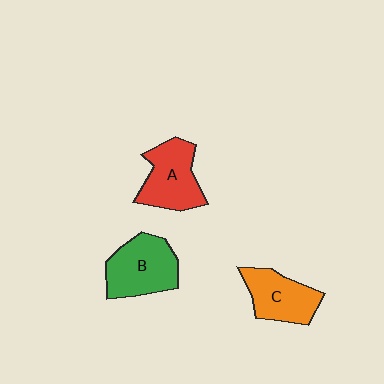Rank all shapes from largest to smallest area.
From largest to smallest: B (green), A (red), C (orange).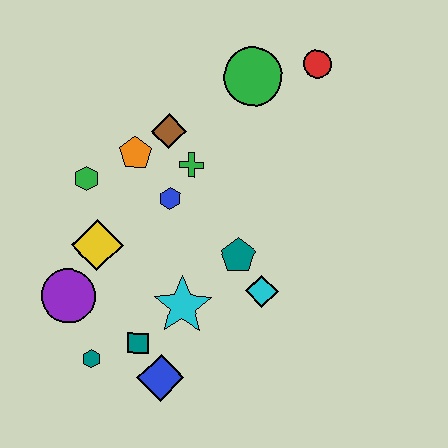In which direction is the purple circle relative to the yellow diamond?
The purple circle is below the yellow diamond.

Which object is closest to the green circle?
The red circle is closest to the green circle.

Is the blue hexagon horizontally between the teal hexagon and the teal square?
No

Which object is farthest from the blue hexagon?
The red circle is farthest from the blue hexagon.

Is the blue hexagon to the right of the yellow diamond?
Yes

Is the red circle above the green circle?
Yes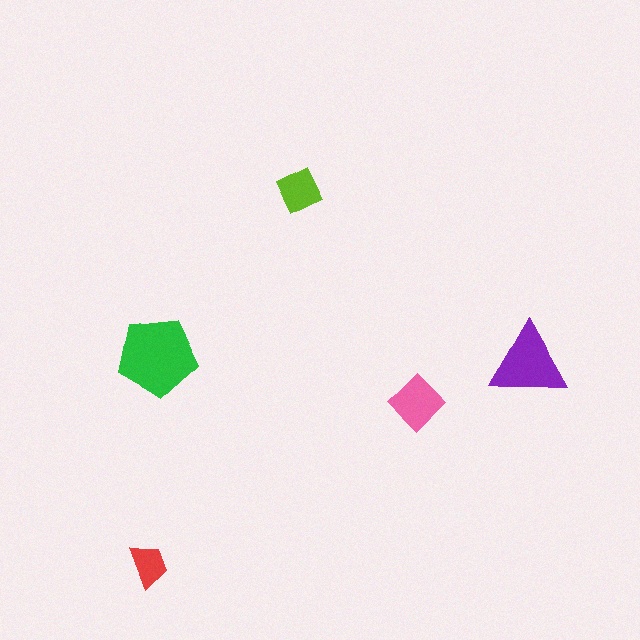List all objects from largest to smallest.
The green pentagon, the purple triangle, the pink diamond, the lime square, the red trapezoid.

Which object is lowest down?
The red trapezoid is bottommost.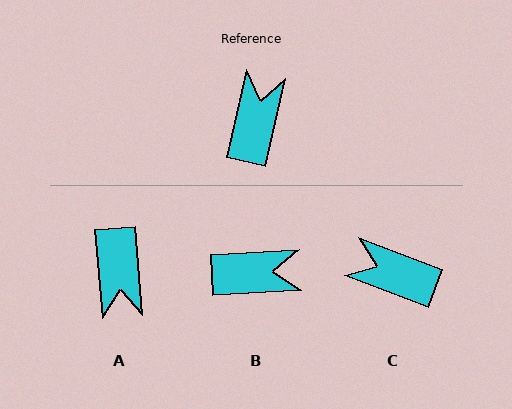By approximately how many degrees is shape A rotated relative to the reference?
Approximately 162 degrees clockwise.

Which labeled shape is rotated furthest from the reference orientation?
A, about 162 degrees away.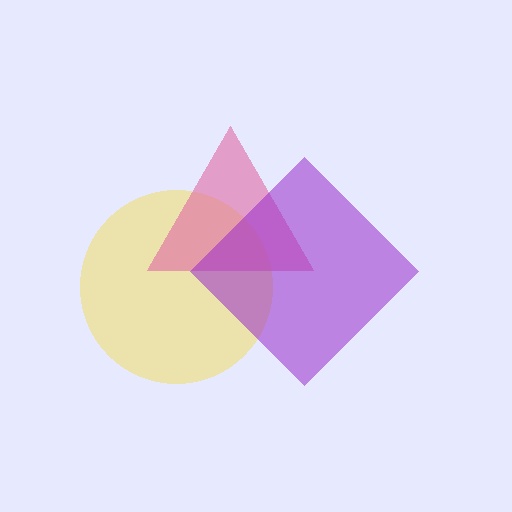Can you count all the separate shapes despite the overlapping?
Yes, there are 3 separate shapes.